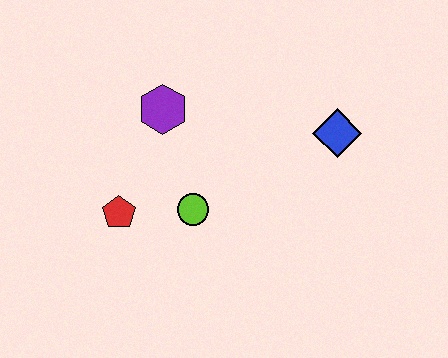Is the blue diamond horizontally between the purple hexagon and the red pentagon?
No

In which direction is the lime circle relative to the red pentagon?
The lime circle is to the right of the red pentagon.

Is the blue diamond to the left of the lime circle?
No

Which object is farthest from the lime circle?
The blue diamond is farthest from the lime circle.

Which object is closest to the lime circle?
The red pentagon is closest to the lime circle.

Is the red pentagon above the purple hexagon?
No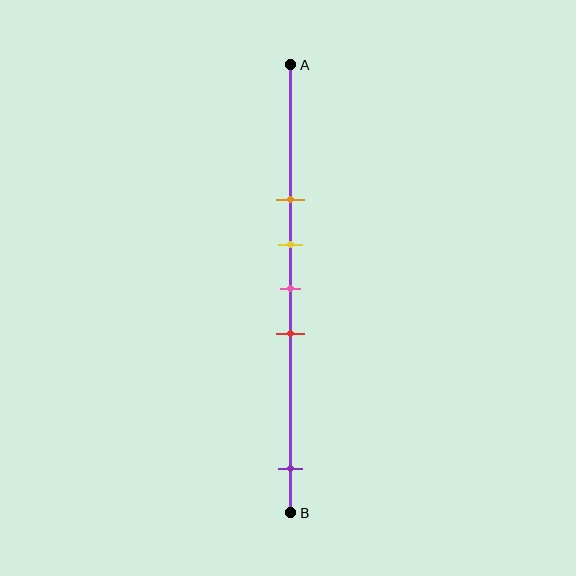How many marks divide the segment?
There are 5 marks dividing the segment.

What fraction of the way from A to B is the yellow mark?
The yellow mark is approximately 40% (0.4) of the way from A to B.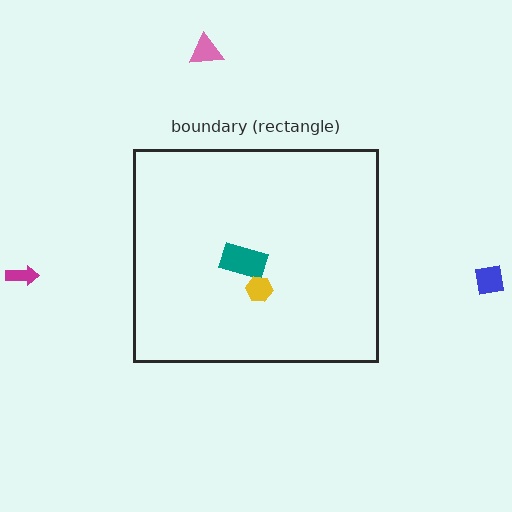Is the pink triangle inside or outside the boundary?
Outside.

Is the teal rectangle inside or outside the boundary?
Inside.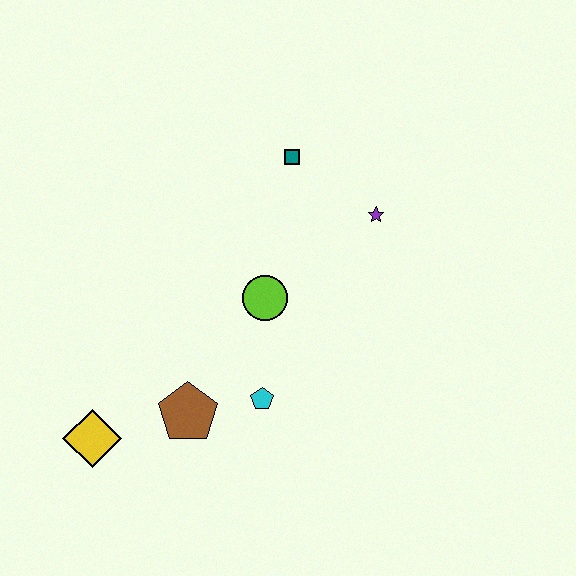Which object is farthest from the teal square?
The yellow diamond is farthest from the teal square.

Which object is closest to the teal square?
The purple star is closest to the teal square.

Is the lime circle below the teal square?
Yes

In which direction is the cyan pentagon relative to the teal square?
The cyan pentagon is below the teal square.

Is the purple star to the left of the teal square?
No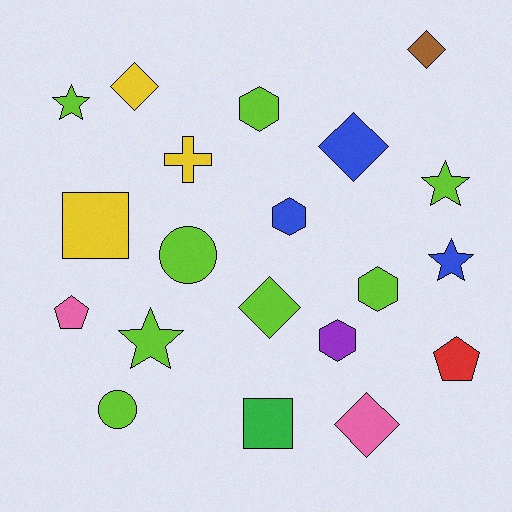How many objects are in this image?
There are 20 objects.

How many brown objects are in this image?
There is 1 brown object.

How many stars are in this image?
There are 4 stars.